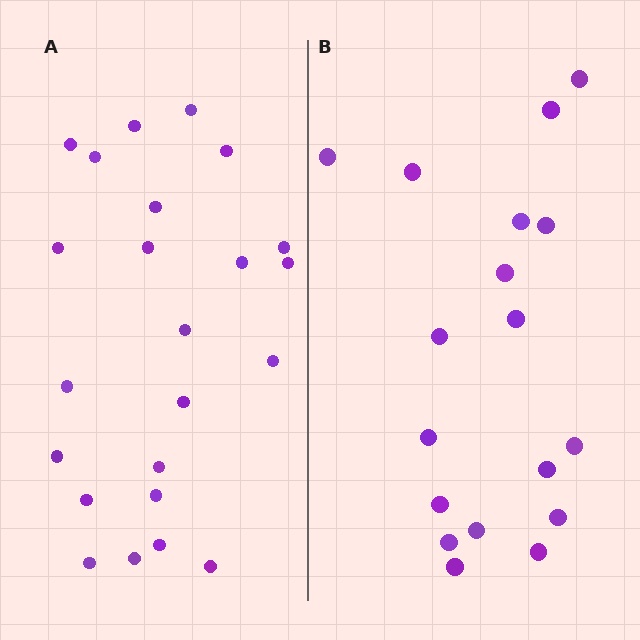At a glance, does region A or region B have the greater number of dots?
Region A (the left region) has more dots.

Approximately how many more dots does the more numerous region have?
Region A has about 5 more dots than region B.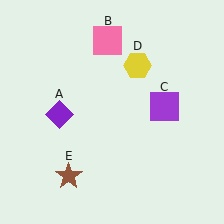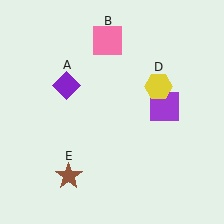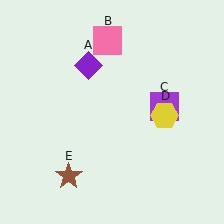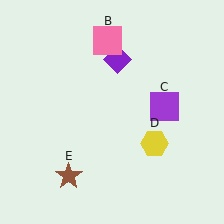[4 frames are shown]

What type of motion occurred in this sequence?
The purple diamond (object A), yellow hexagon (object D) rotated clockwise around the center of the scene.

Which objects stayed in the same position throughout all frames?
Pink square (object B) and purple square (object C) and brown star (object E) remained stationary.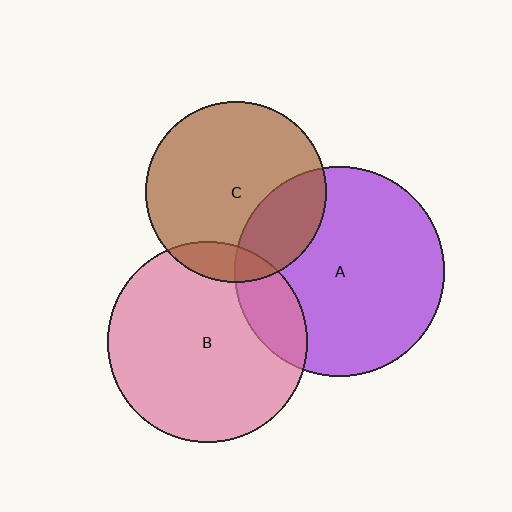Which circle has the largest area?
Circle A (purple).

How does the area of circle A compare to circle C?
Approximately 1.3 times.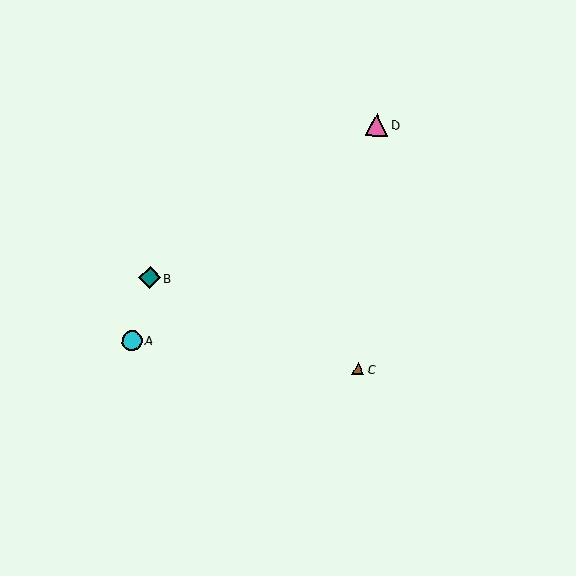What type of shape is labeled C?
Shape C is a brown triangle.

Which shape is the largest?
The pink triangle (labeled D) is the largest.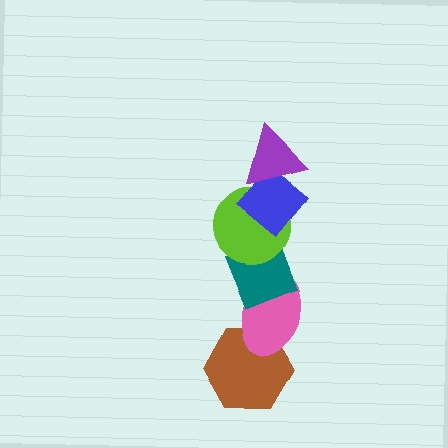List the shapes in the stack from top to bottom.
From top to bottom: the purple triangle, the blue diamond, the lime circle, the teal diamond, the pink ellipse, the brown hexagon.